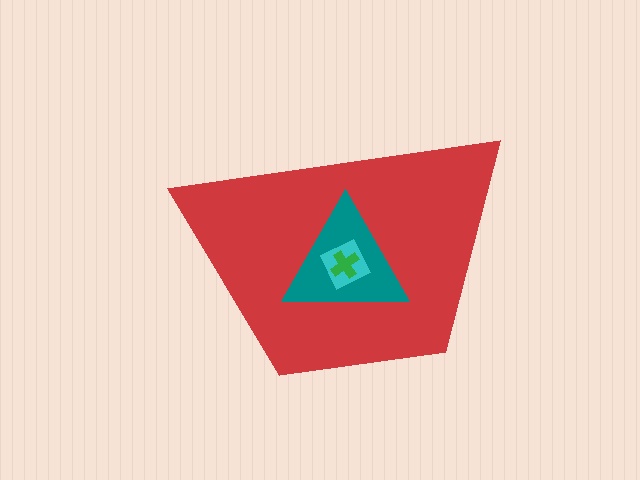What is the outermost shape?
The red trapezoid.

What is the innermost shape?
The green cross.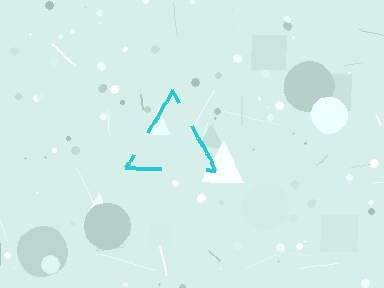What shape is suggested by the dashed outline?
The dashed outline suggests a triangle.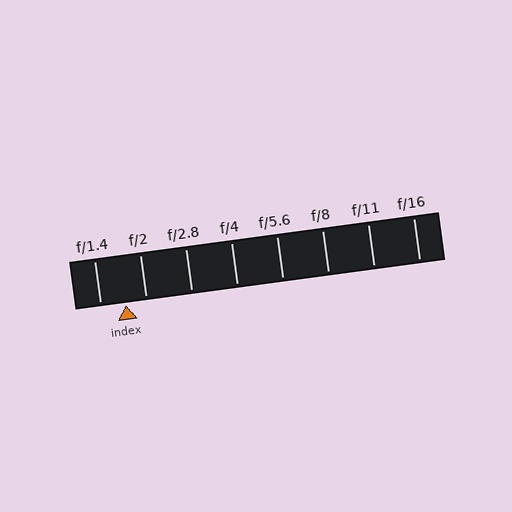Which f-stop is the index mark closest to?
The index mark is closest to f/2.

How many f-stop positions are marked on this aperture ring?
There are 8 f-stop positions marked.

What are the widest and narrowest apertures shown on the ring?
The widest aperture shown is f/1.4 and the narrowest is f/16.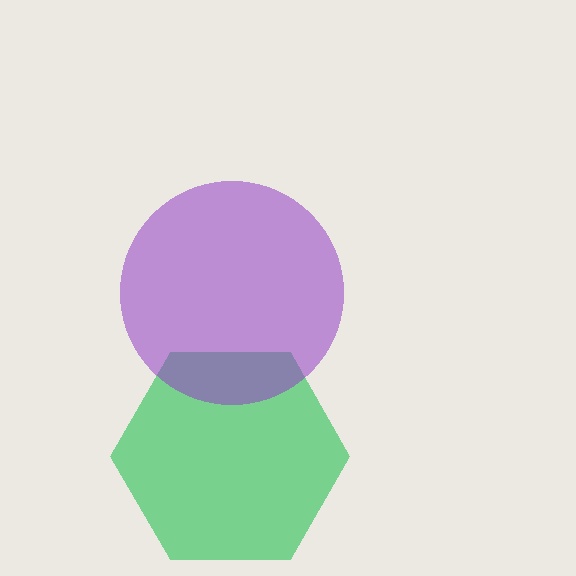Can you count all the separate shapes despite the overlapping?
Yes, there are 2 separate shapes.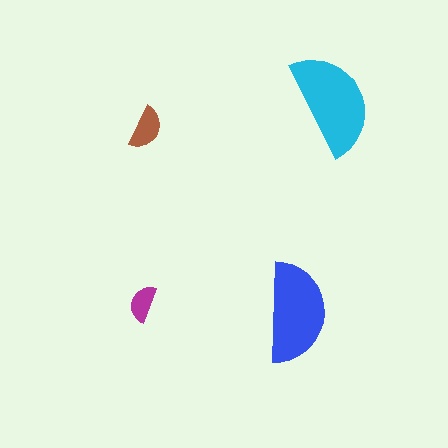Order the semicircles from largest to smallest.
the cyan one, the blue one, the brown one, the magenta one.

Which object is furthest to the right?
The cyan semicircle is rightmost.